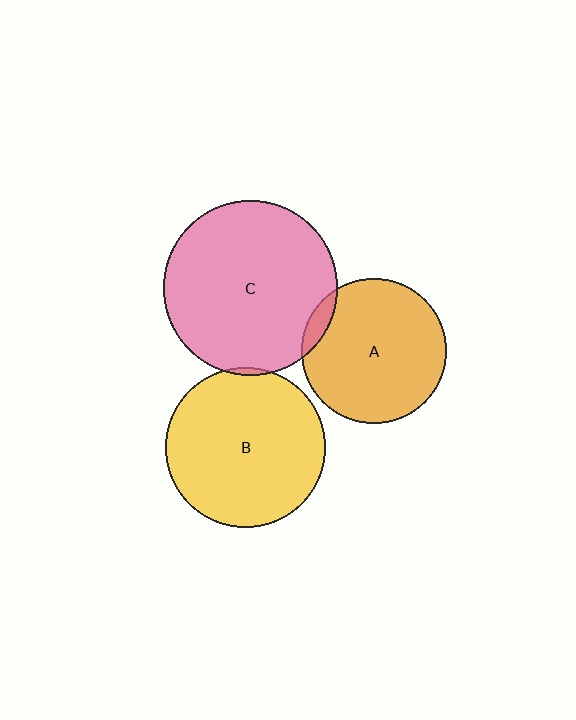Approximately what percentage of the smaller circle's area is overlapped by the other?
Approximately 5%.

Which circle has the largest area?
Circle C (pink).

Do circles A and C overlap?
Yes.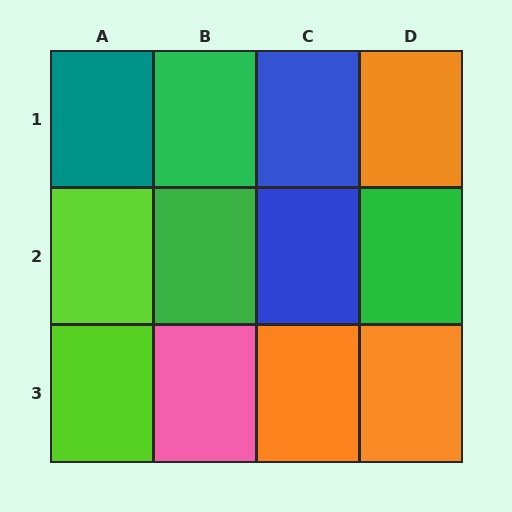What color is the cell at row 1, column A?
Teal.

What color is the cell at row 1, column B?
Green.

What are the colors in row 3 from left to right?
Lime, pink, orange, orange.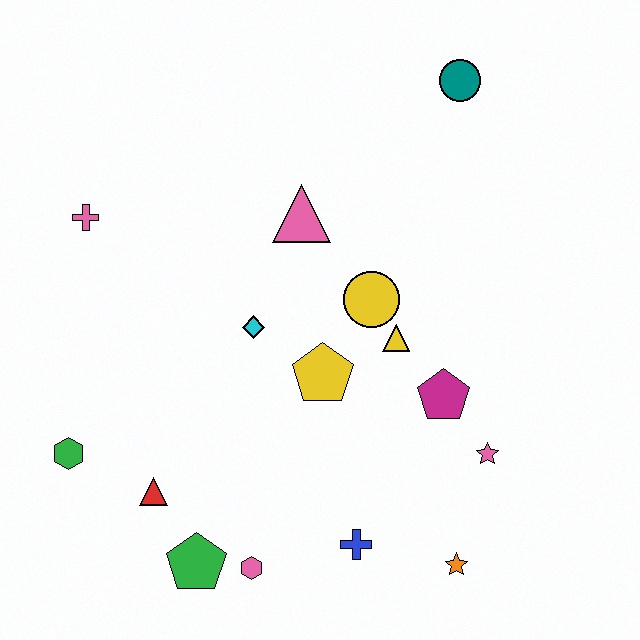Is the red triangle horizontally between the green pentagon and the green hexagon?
Yes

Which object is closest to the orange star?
The blue cross is closest to the orange star.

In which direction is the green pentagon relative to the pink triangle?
The green pentagon is below the pink triangle.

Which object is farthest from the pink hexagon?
The teal circle is farthest from the pink hexagon.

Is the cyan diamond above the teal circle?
No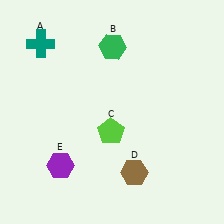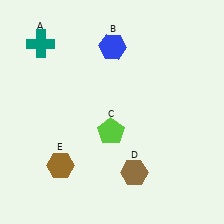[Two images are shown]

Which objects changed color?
B changed from green to blue. E changed from purple to brown.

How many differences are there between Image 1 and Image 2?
There are 2 differences between the two images.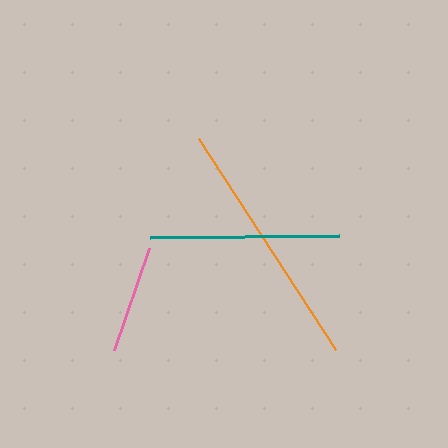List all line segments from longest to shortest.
From longest to shortest: orange, teal, pink.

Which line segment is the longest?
The orange line is the longest at approximately 251 pixels.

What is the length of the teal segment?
The teal segment is approximately 188 pixels long.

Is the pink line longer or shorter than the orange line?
The orange line is longer than the pink line.